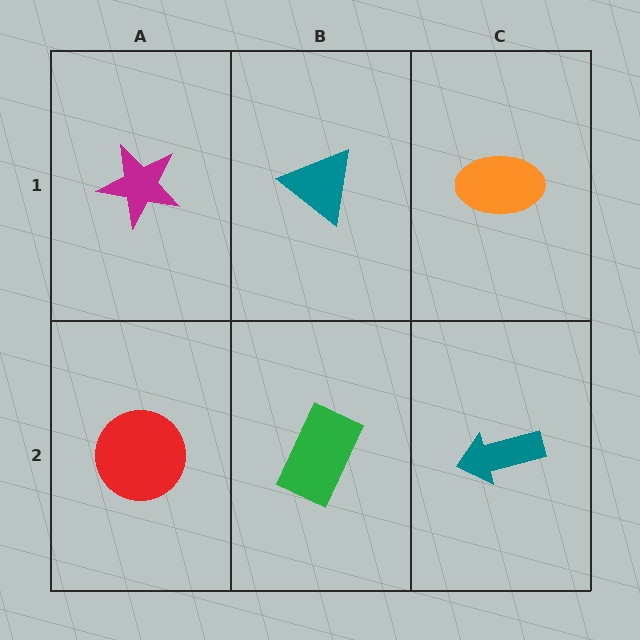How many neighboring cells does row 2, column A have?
2.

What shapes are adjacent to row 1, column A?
A red circle (row 2, column A), a teal triangle (row 1, column B).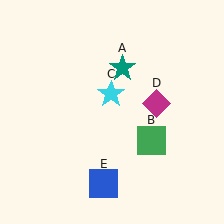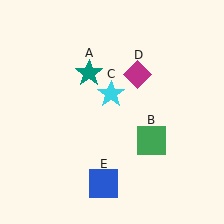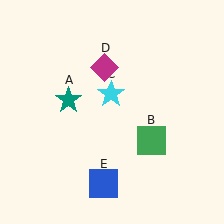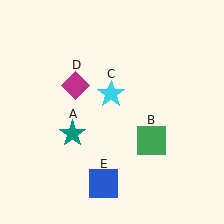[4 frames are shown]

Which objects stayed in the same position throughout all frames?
Green square (object B) and cyan star (object C) and blue square (object E) remained stationary.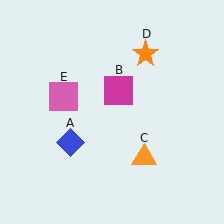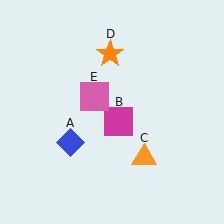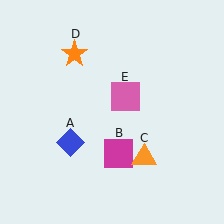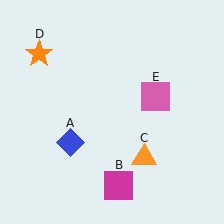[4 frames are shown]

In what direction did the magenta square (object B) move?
The magenta square (object B) moved down.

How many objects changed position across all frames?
3 objects changed position: magenta square (object B), orange star (object D), pink square (object E).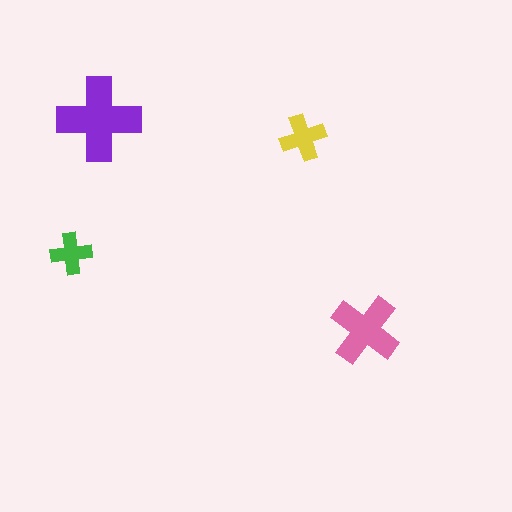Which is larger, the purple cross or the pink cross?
The purple one.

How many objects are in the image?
There are 4 objects in the image.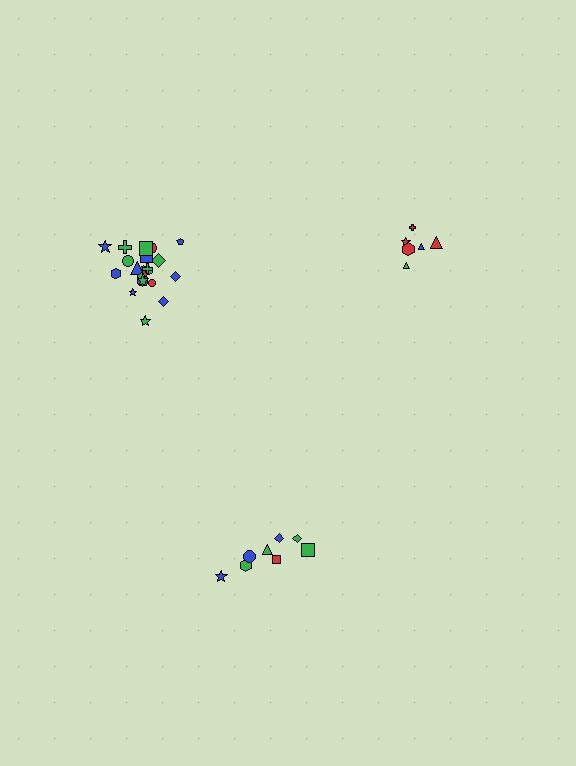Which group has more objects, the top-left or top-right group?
The top-left group.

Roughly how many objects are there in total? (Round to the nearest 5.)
Roughly 35 objects in total.